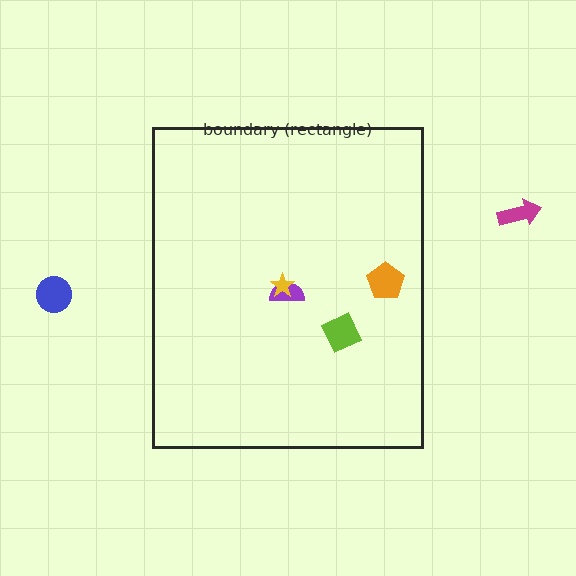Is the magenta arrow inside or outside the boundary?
Outside.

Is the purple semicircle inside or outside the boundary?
Inside.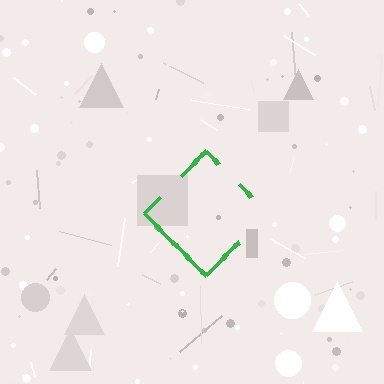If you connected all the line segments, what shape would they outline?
They would outline a diamond.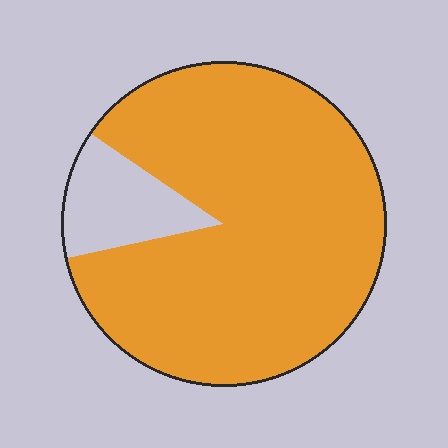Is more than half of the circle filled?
Yes.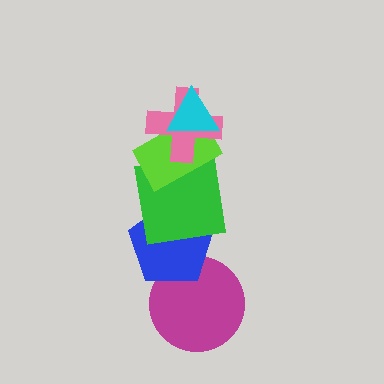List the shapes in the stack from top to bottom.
From top to bottom: the cyan triangle, the pink cross, the lime rectangle, the green square, the blue pentagon, the magenta circle.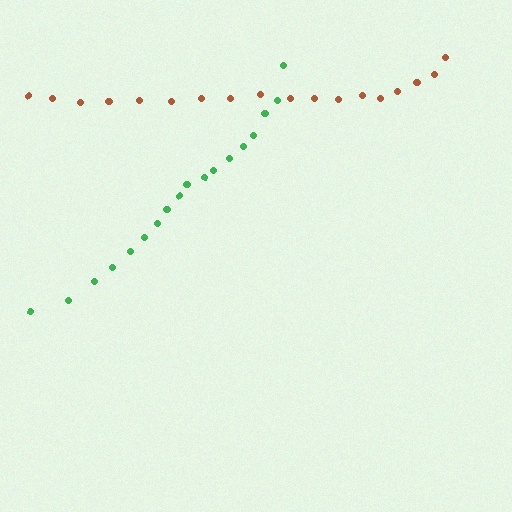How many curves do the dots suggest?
There are 2 distinct paths.